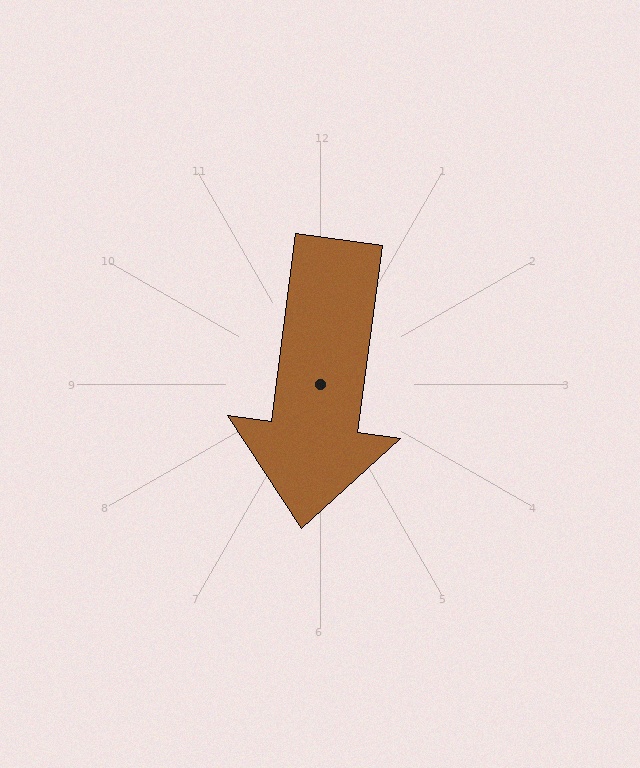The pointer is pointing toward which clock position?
Roughly 6 o'clock.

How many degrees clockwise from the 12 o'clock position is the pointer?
Approximately 187 degrees.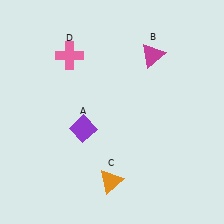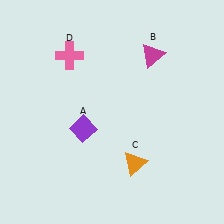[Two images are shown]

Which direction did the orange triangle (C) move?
The orange triangle (C) moved right.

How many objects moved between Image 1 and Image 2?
1 object moved between the two images.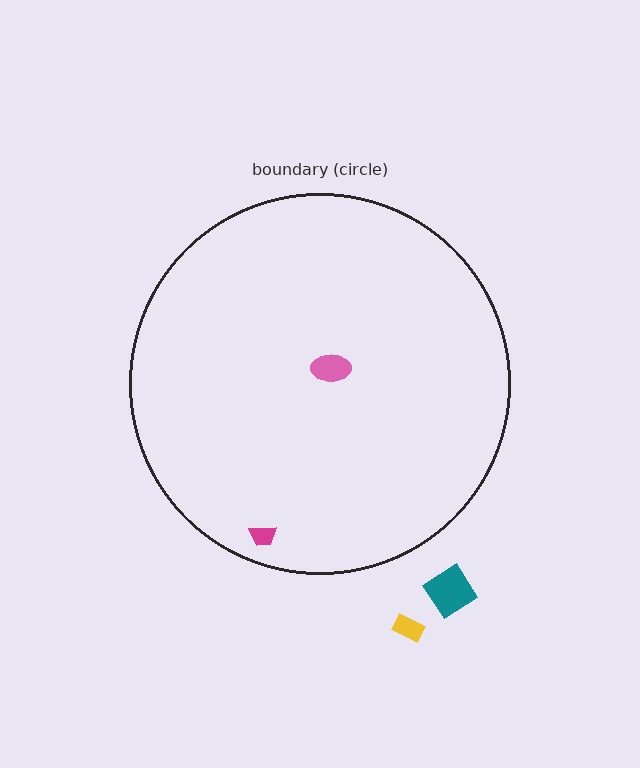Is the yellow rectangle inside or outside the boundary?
Outside.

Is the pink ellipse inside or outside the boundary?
Inside.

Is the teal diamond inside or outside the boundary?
Outside.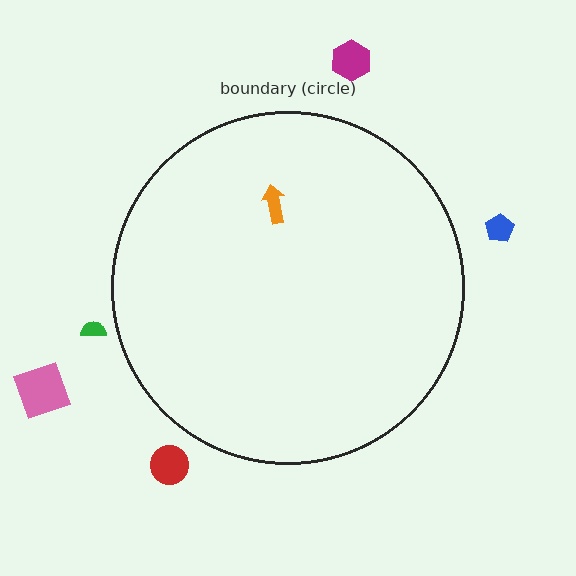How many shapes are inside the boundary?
1 inside, 5 outside.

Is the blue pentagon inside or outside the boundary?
Outside.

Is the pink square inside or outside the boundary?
Outside.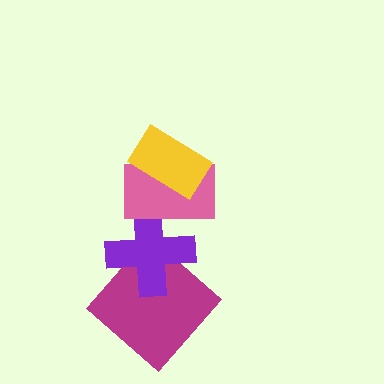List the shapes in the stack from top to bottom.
From top to bottom: the yellow rectangle, the pink rectangle, the purple cross, the magenta diamond.